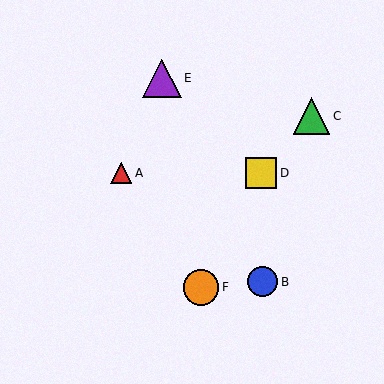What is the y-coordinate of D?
Object D is at y≈173.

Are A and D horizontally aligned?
Yes, both are at y≈173.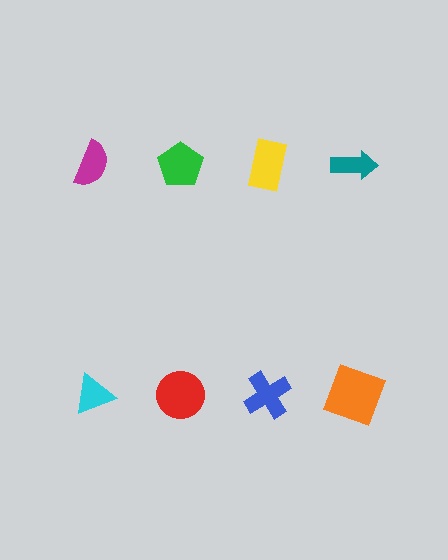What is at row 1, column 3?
A yellow rectangle.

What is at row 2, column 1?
A cyan triangle.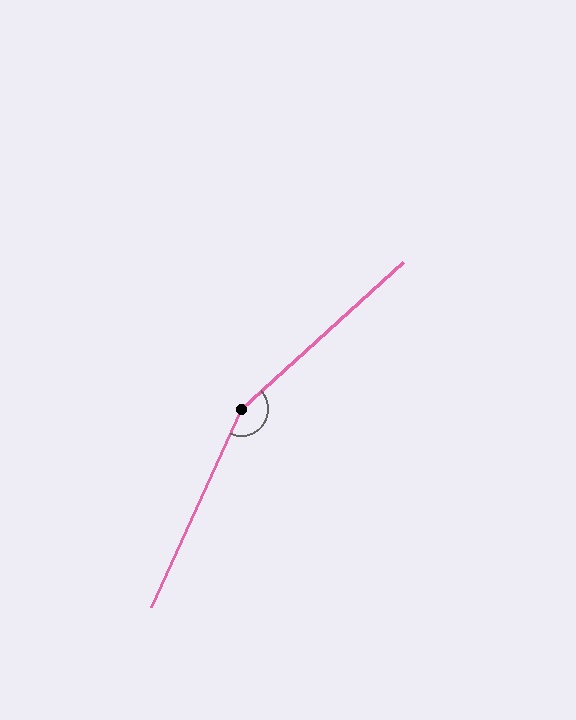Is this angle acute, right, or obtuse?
It is obtuse.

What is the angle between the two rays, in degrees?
Approximately 157 degrees.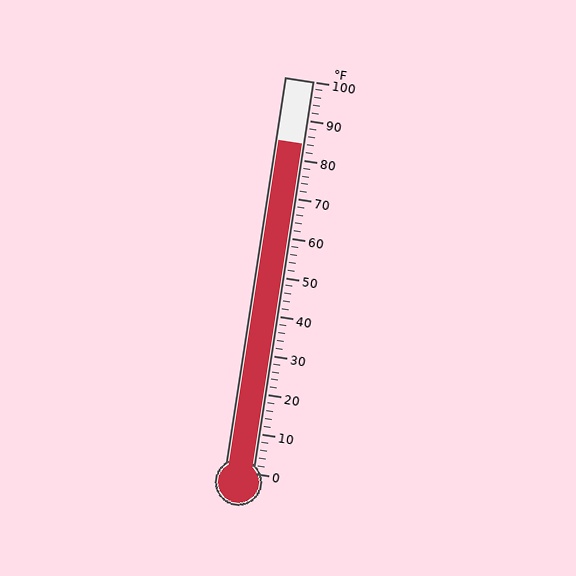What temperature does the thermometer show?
The thermometer shows approximately 84°F.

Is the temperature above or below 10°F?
The temperature is above 10°F.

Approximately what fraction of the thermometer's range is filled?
The thermometer is filled to approximately 85% of its range.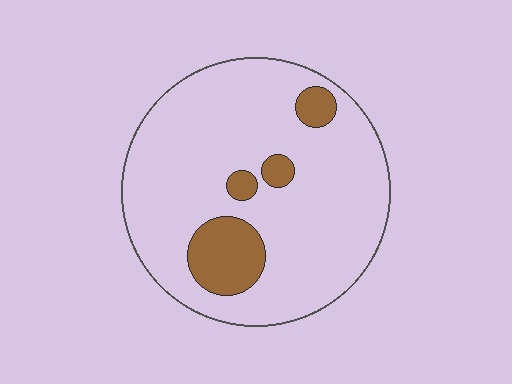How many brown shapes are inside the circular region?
4.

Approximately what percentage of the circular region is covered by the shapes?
Approximately 15%.